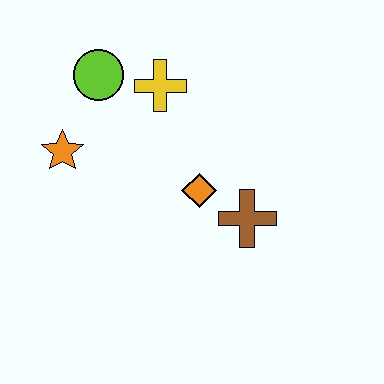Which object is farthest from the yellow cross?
The brown cross is farthest from the yellow cross.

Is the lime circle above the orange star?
Yes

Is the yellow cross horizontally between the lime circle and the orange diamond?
Yes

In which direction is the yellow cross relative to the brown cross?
The yellow cross is above the brown cross.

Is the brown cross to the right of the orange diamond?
Yes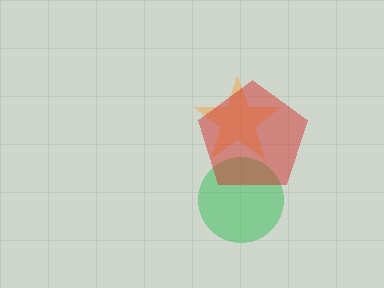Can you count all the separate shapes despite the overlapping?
Yes, there are 3 separate shapes.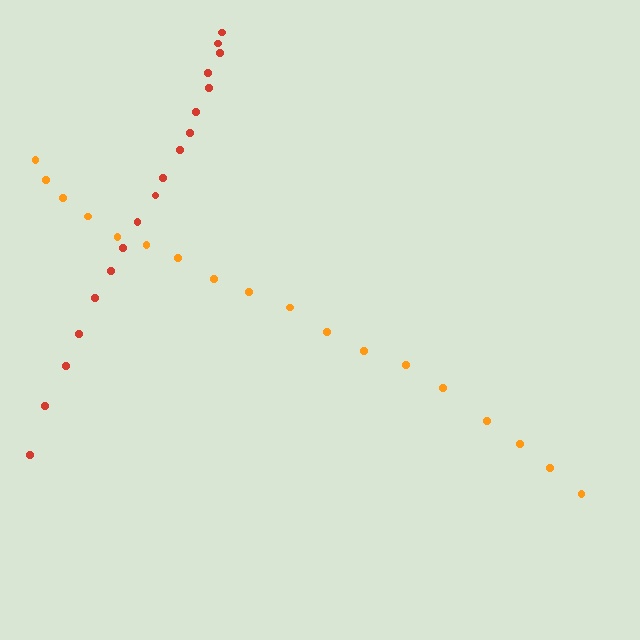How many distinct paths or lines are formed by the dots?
There are 2 distinct paths.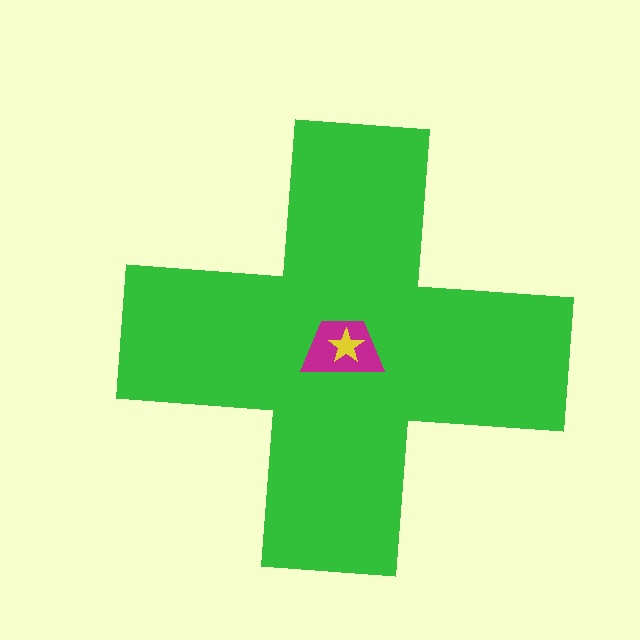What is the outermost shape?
The green cross.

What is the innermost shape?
The yellow star.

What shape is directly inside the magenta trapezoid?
The yellow star.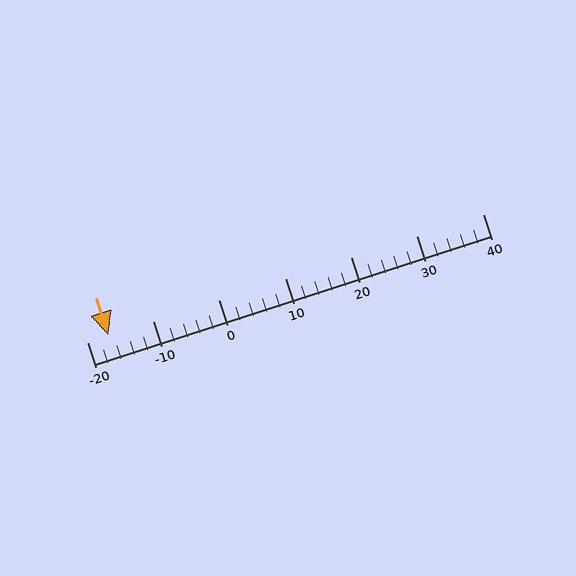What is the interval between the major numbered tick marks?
The major tick marks are spaced 10 units apart.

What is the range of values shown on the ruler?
The ruler shows values from -20 to 40.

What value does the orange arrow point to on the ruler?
The orange arrow points to approximately -17.